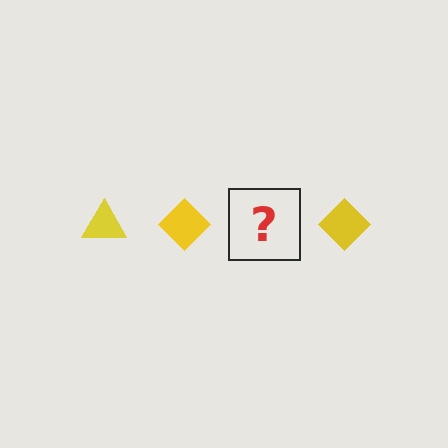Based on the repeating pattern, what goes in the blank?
The blank should be a yellow triangle.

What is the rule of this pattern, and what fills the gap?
The rule is that the pattern cycles through triangle, diamond shapes in yellow. The gap should be filled with a yellow triangle.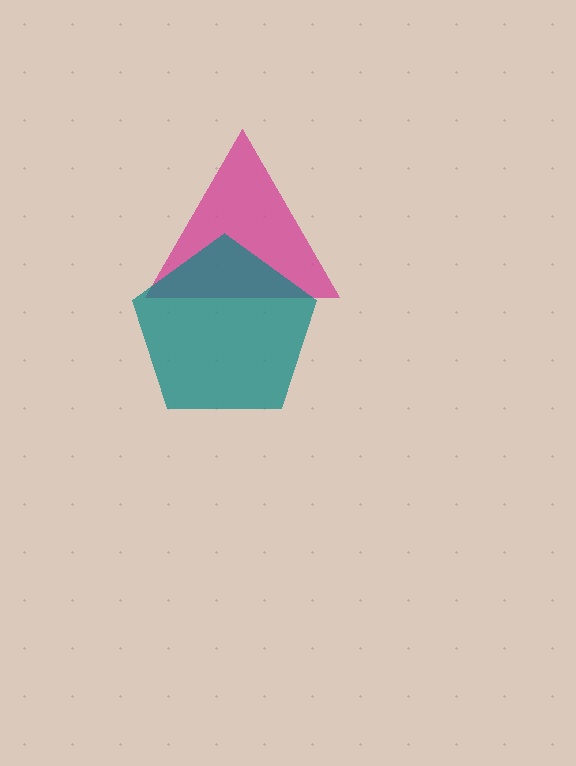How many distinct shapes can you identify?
There are 2 distinct shapes: a magenta triangle, a teal pentagon.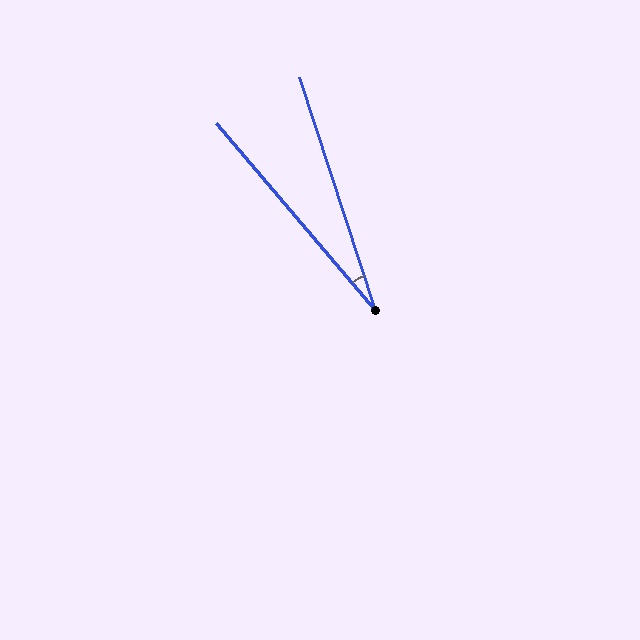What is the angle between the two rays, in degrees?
Approximately 22 degrees.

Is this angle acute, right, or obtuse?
It is acute.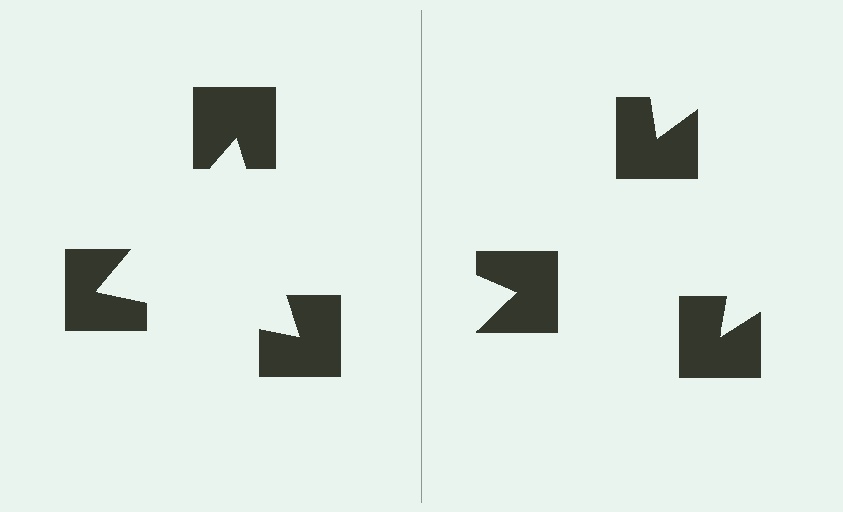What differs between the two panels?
The notched squares are positioned identically on both sides; only the wedge orientations differ. On the left they align to a triangle; on the right they are misaligned.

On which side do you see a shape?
An illusory triangle appears on the left side. On the right side the wedge cuts are rotated, so no coherent shape forms.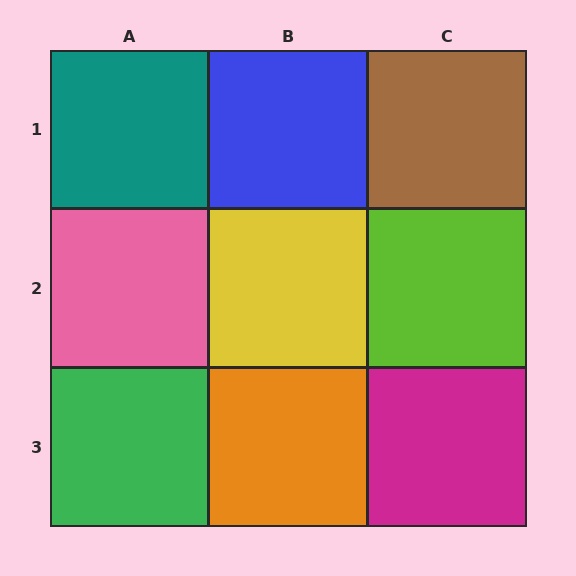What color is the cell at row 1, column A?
Teal.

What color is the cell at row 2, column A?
Pink.